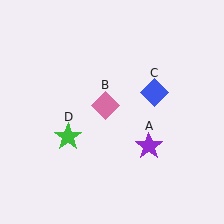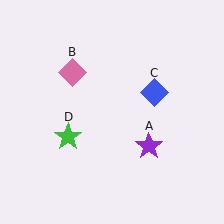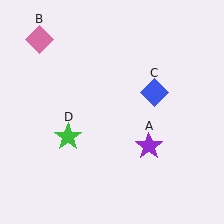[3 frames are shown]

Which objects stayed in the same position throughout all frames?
Purple star (object A) and blue diamond (object C) and green star (object D) remained stationary.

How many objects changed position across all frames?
1 object changed position: pink diamond (object B).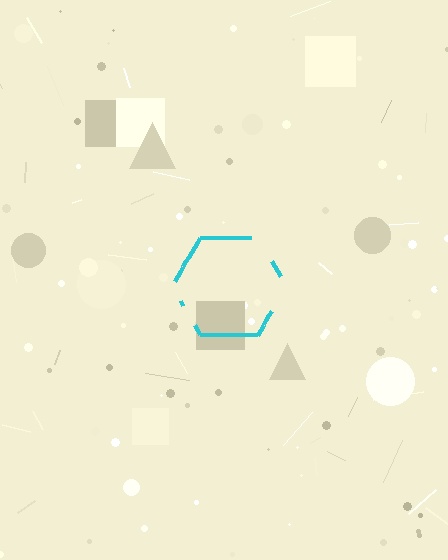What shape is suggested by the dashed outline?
The dashed outline suggests a hexagon.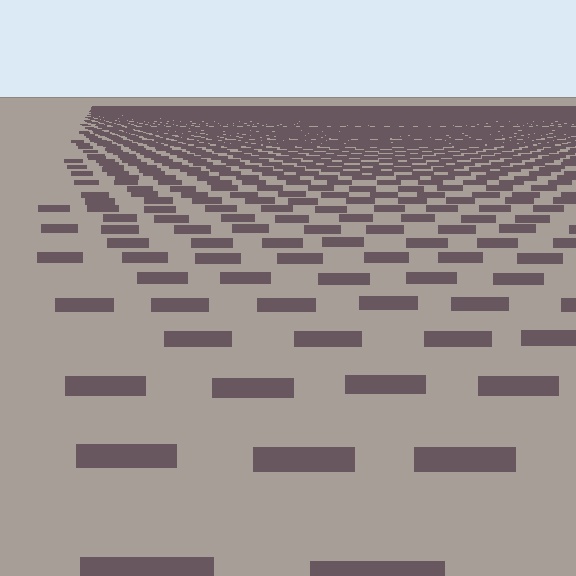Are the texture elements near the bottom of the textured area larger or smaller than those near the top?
Larger. Near the bottom, elements are closer to the viewer and appear at a bigger on-screen size.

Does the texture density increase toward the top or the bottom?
Density increases toward the top.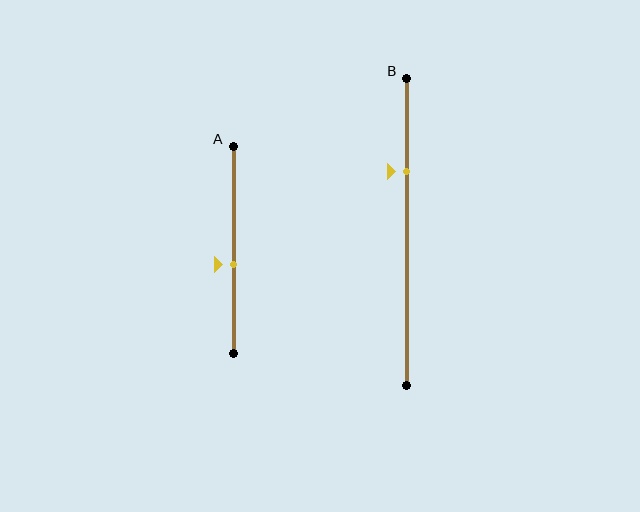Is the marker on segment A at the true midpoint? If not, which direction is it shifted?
No, the marker on segment A is shifted downward by about 7% of the segment length.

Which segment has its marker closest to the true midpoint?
Segment A has its marker closest to the true midpoint.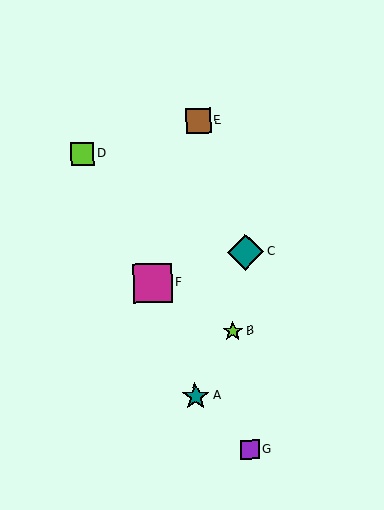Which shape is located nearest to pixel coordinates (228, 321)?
The lime star (labeled B) at (233, 331) is nearest to that location.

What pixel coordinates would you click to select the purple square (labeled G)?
Click at (250, 449) to select the purple square G.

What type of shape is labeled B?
Shape B is a lime star.